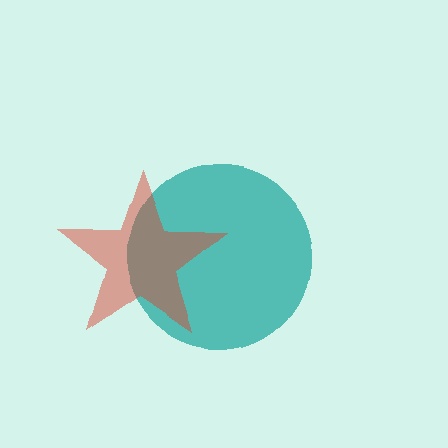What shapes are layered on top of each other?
The layered shapes are: a teal circle, a red star.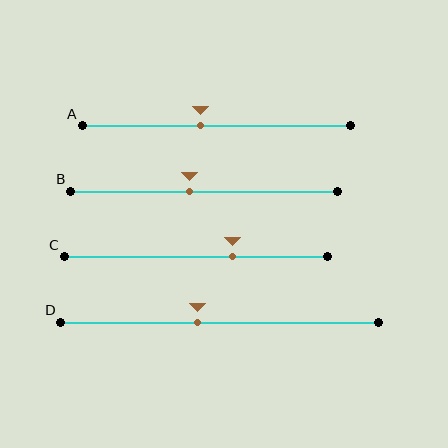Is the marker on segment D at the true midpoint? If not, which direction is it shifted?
No, the marker on segment D is shifted to the left by about 7% of the segment length.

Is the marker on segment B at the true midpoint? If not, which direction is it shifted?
No, the marker on segment B is shifted to the left by about 5% of the segment length.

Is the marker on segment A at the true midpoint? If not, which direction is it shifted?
No, the marker on segment A is shifted to the left by about 6% of the segment length.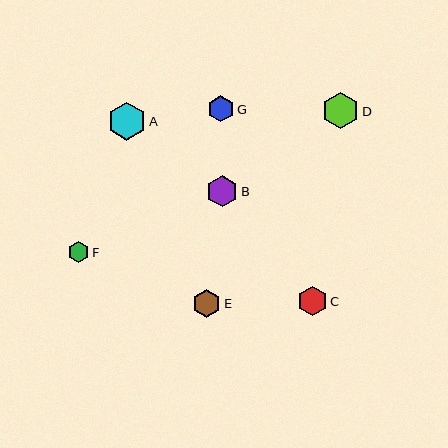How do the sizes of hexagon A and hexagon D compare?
Hexagon A and hexagon D are approximately the same size.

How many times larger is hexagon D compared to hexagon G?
Hexagon D is approximately 1.4 times the size of hexagon G.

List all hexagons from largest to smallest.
From largest to smallest: A, D, B, C, E, G, F.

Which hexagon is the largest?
Hexagon A is the largest with a size of approximately 38 pixels.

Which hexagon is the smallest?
Hexagon F is the smallest with a size of approximately 21 pixels.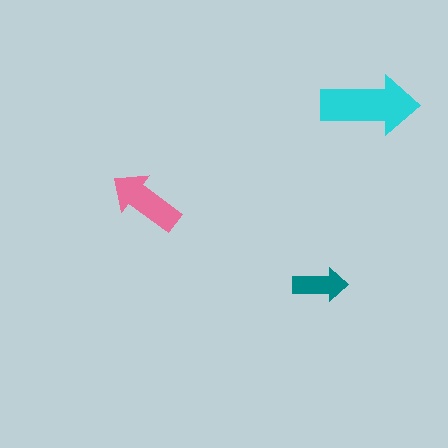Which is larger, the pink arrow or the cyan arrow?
The cyan one.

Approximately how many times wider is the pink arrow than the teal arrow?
About 1.5 times wider.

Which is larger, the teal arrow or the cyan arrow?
The cyan one.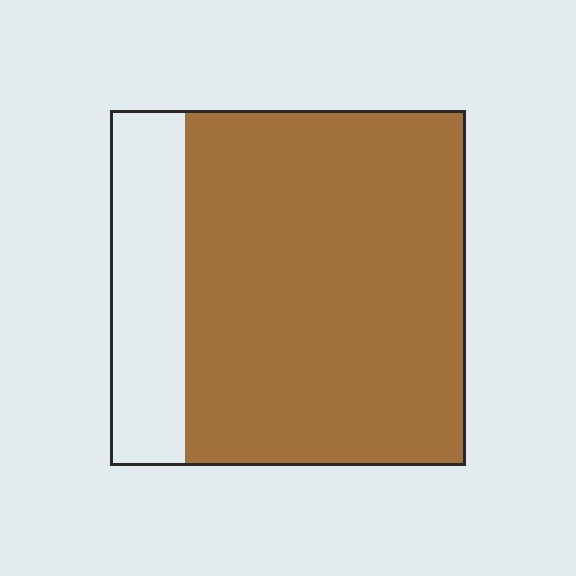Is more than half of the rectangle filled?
Yes.